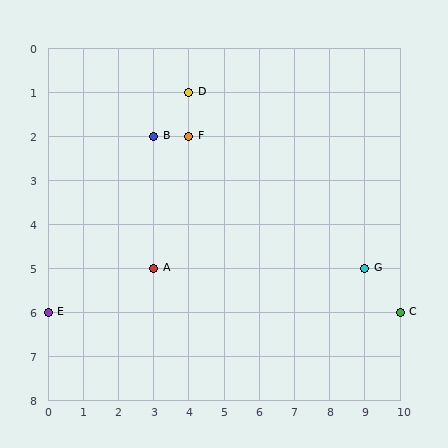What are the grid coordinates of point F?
Point F is at grid coordinates (4, 2).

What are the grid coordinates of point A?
Point A is at grid coordinates (3, 5).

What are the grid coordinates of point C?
Point C is at grid coordinates (10, 6).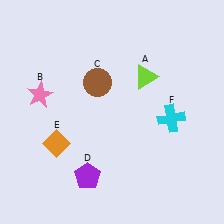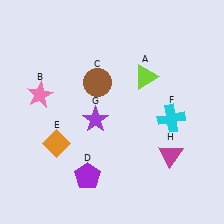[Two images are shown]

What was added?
A purple star (G), a magenta triangle (H) were added in Image 2.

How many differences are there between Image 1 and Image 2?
There are 2 differences between the two images.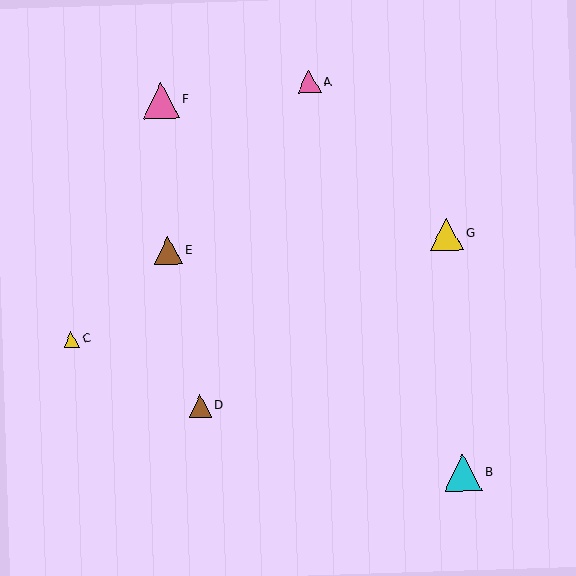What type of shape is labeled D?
Shape D is a brown triangle.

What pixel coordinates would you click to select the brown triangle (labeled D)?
Click at (200, 406) to select the brown triangle D.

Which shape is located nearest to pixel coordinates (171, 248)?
The brown triangle (labeled E) at (168, 250) is nearest to that location.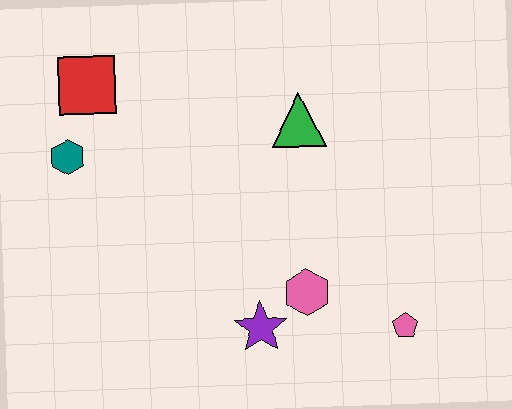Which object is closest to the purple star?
The pink hexagon is closest to the purple star.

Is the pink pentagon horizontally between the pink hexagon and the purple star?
No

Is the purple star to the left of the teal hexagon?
No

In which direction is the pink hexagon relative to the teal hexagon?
The pink hexagon is to the right of the teal hexagon.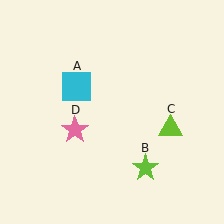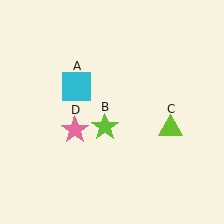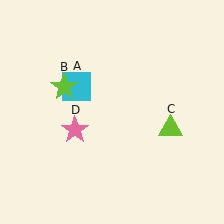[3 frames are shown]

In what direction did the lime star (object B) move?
The lime star (object B) moved up and to the left.